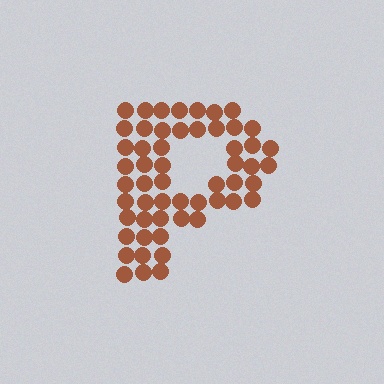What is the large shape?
The large shape is the letter P.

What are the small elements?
The small elements are circles.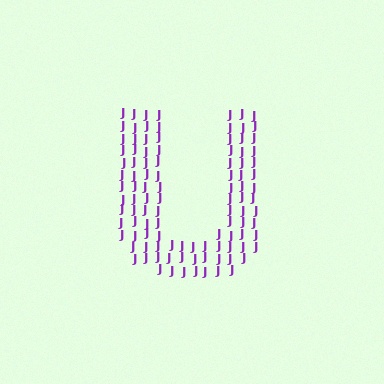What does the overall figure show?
The overall figure shows the letter U.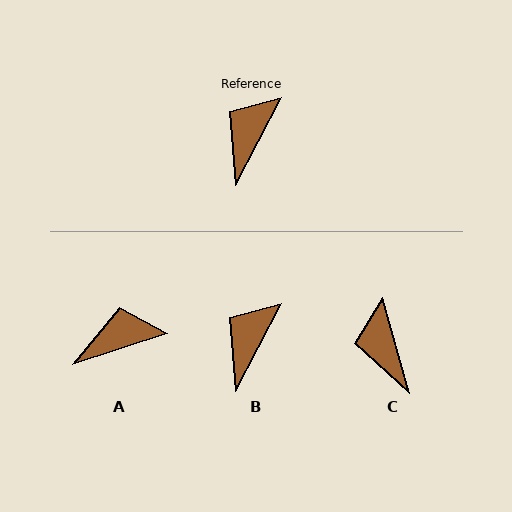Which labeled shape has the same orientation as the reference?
B.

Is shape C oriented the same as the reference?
No, it is off by about 44 degrees.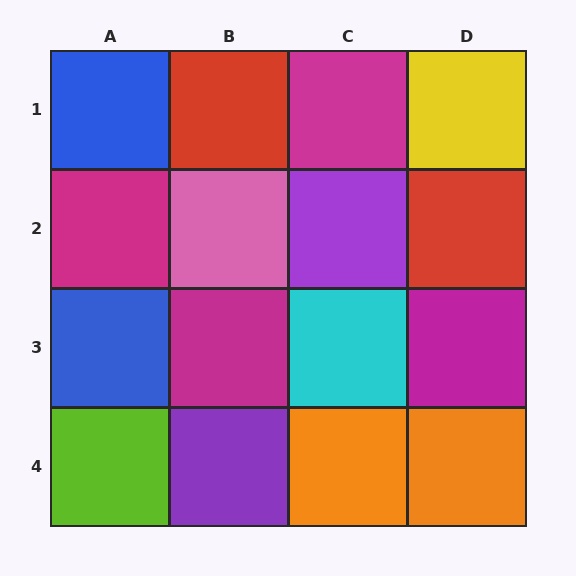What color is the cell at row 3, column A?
Blue.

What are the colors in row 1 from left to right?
Blue, red, magenta, yellow.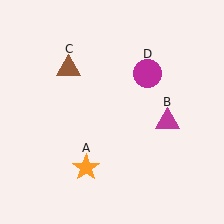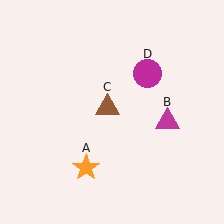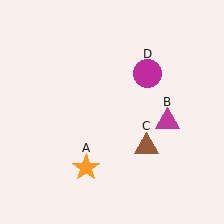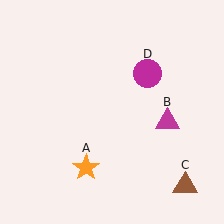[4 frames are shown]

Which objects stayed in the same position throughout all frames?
Orange star (object A) and magenta triangle (object B) and magenta circle (object D) remained stationary.